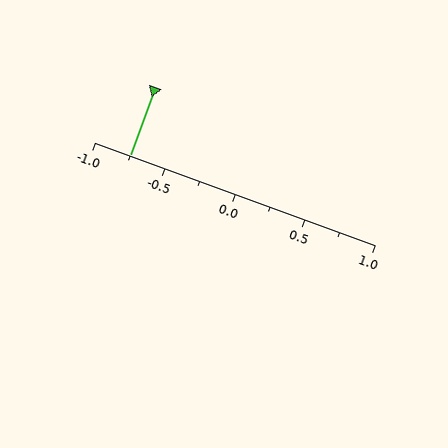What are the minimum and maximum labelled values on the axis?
The axis runs from -1.0 to 1.0.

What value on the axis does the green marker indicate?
The marker indicates approximately -0.75.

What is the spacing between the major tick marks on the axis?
The major ticks are spaced 0.5 apart.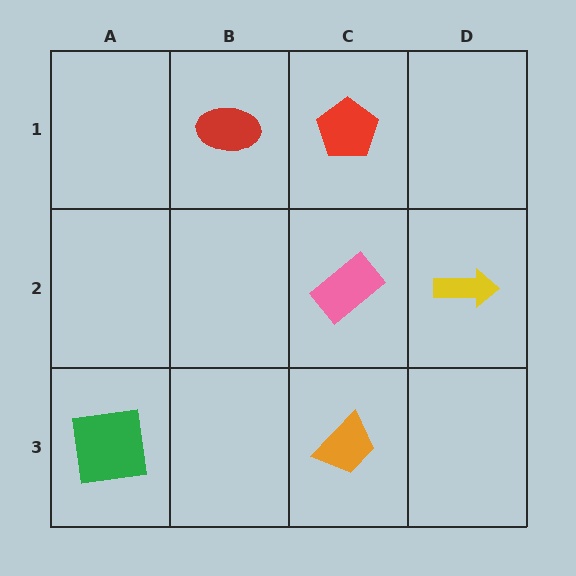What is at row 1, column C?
A red pentagon.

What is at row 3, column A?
A green square.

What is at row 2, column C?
A pink rectangle.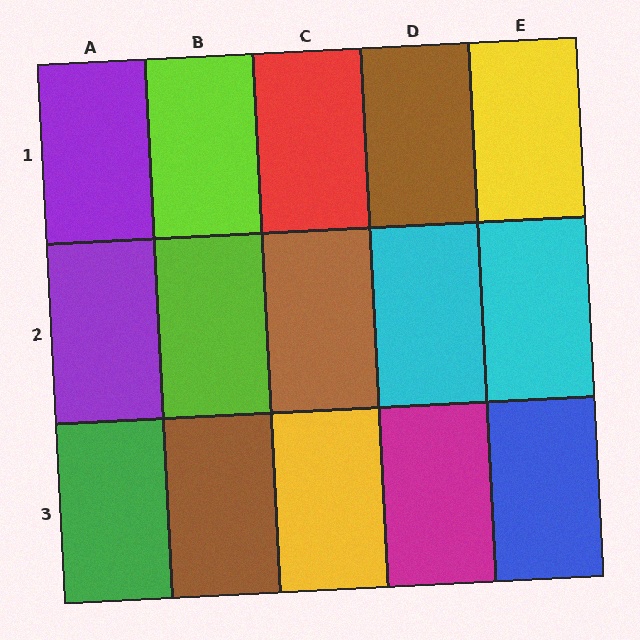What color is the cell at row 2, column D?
Cyan.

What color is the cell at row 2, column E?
Cyan.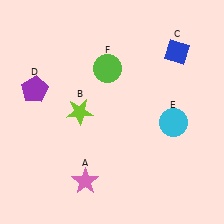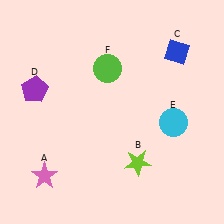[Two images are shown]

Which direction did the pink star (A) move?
The pink star (A) moved left.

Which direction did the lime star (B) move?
The lime star (B) moved right.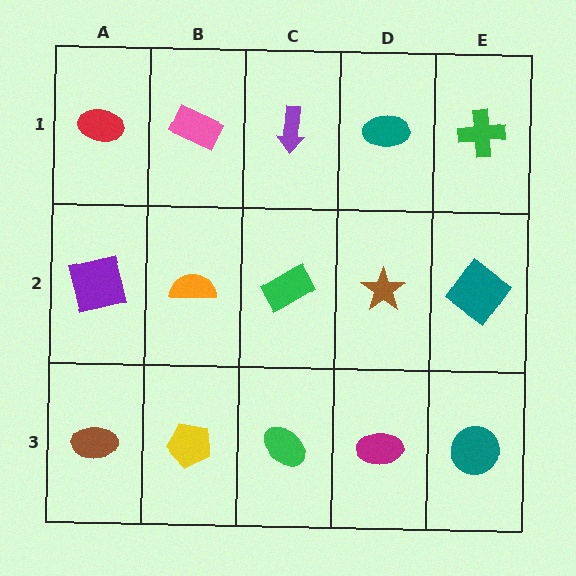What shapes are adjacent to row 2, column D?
A teal ellipse (row 1, column D), a magenta ellipse (row 3, column D), a green rectangle (row 2, column C), a teal diamond (row 2, column E).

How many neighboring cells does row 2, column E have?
3.